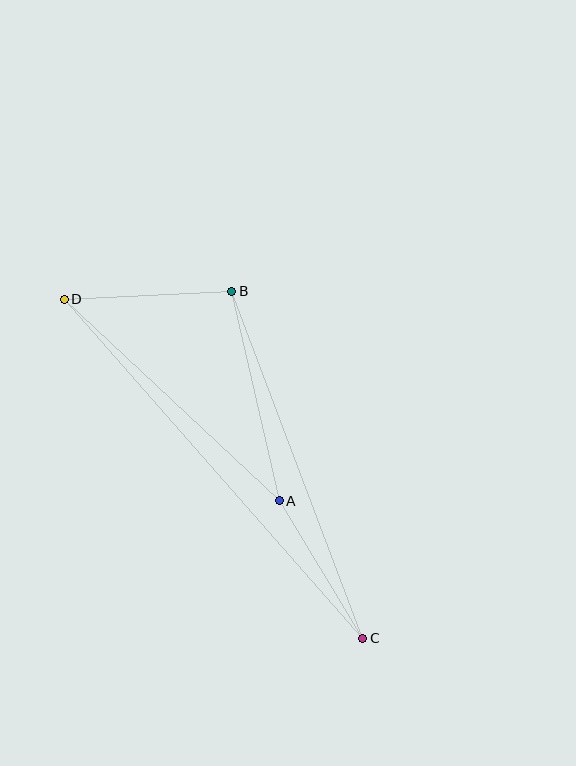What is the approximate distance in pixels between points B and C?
The distance between B and C is approximately 371 pixels.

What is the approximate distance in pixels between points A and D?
The distance between A and D is approximately 294 pixels.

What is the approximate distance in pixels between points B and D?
The distance between B and D is approximately 168 pixels.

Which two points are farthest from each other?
Points C and D are farthest from each other.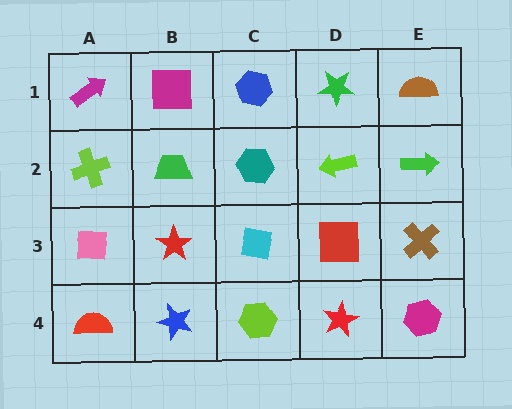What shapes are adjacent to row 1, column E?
A green arrow (row 2, column E), a green star (row 1, column D).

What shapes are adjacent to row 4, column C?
A cyan square (row 3, column C), a blue star (row 4, column B), a red star (row 4, column D).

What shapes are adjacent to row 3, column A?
A lime cross (row 2, column A), a red semicircle (row 4, column A), a red star (row 3, column B).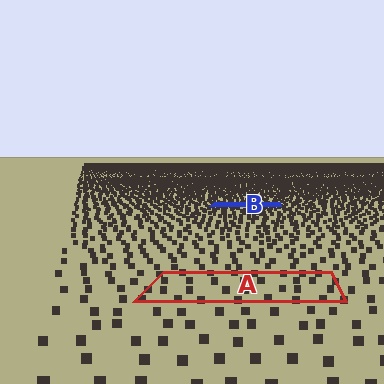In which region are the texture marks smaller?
The texture marks are smaller in region B, because it is farther away.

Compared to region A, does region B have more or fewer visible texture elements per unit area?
Region B has more texture elements per unit area — they are packed more densely because it is farther away.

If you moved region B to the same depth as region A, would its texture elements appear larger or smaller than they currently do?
They would appear larger. At a closer depth, the same texture elements are projected at a bigger on-screen size.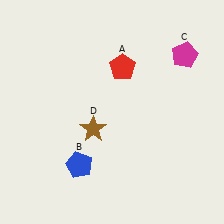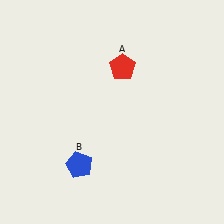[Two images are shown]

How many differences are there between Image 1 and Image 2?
There are 2 differences between the two images.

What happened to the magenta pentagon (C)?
The magenta pentagon (C) was removed in Image 2. It was in the top-right area of Image 1.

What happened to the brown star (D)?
The brown star (D) was removed in Image 2. It was in the bottom-left area of Image 1.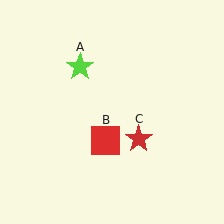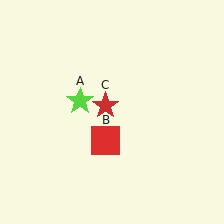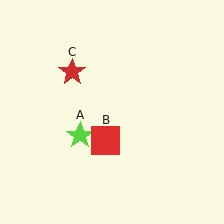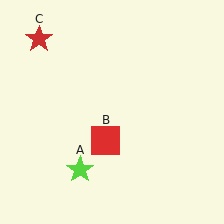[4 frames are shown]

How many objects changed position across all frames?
2 objects changed position: lime star (object A), red star (object C).